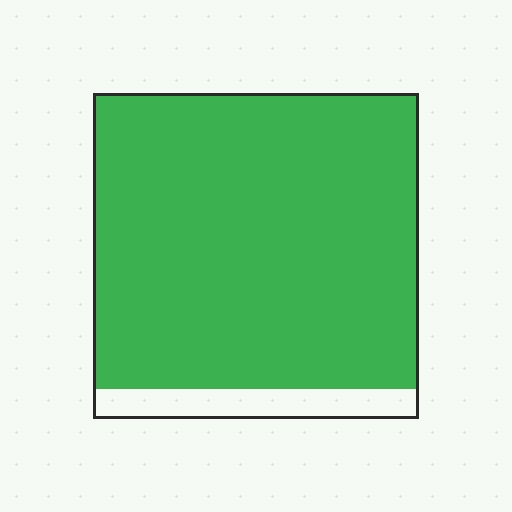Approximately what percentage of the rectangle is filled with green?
Approximately 90%.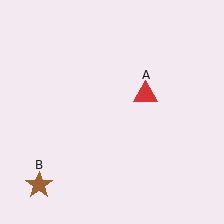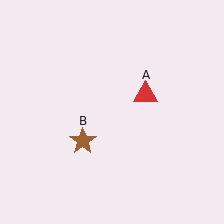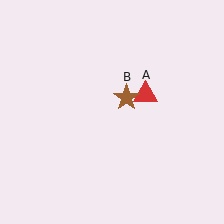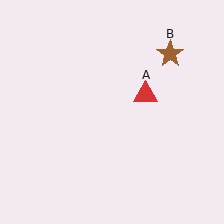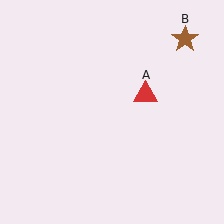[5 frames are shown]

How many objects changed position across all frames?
1 object changed position: brown star (object B).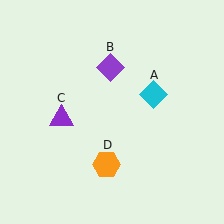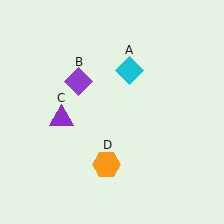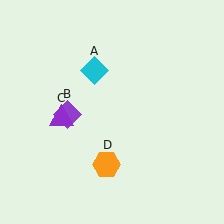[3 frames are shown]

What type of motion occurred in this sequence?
The cyan diamond (object A), purple diamond (object B) rotated counterclockwise around the center of the scene.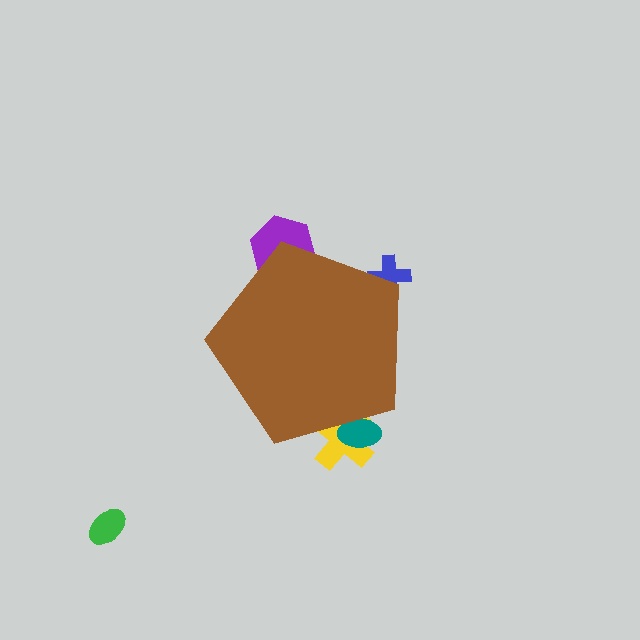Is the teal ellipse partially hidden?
Yes, the teal ellipse is partially hidden behind the brown pentagon.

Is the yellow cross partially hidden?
Yes, the yellow cross is partially hidden behind the brown pentagon.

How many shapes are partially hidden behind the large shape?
4 shapes are partially hidden.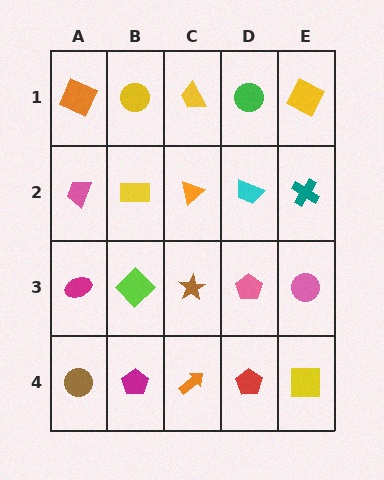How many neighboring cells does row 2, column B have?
4.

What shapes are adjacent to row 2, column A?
An orange square (row 1, column A), a magenta ellipse (row 3, column A), a yellow rectangle (row 2, column B).